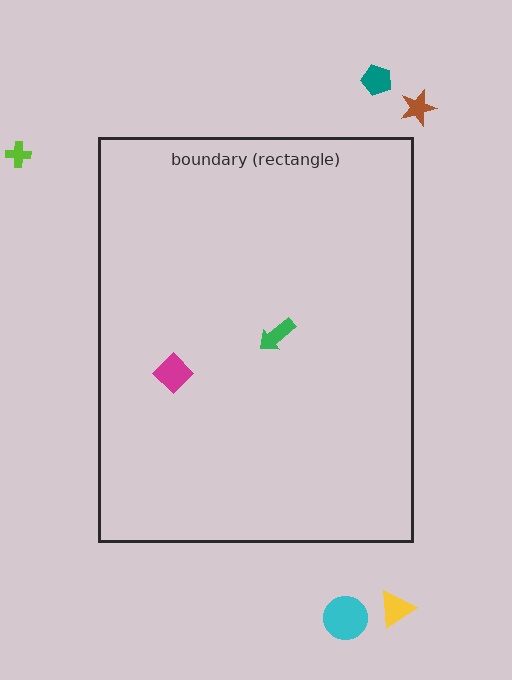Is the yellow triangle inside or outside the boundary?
Outside.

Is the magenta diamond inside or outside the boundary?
Inside.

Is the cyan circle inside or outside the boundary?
Outside.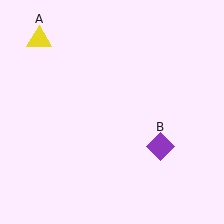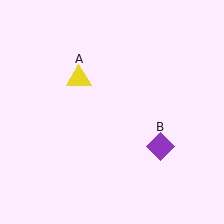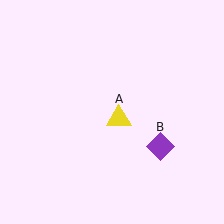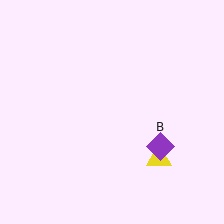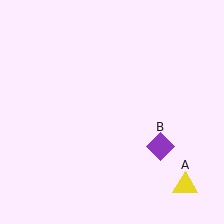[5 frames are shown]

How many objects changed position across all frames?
1 object changed position: yellow triangle (object A).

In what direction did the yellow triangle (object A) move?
The yellow triangle (object A) moved down and to the right.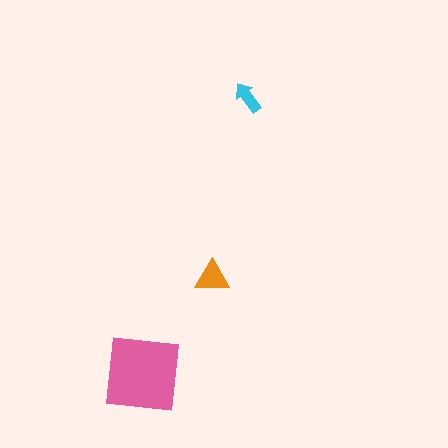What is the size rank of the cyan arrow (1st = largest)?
3rd.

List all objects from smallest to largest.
The cyan arrow, the orange triangle, the pink square.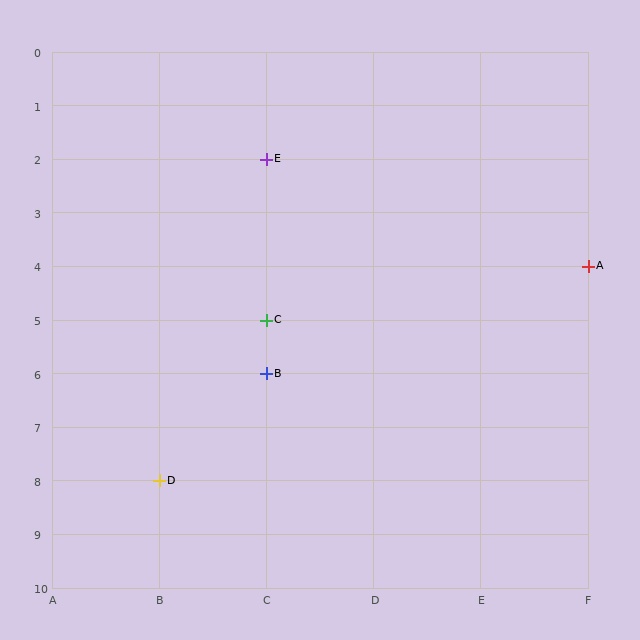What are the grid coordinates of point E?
Point E is at grid coordinates (C, 2).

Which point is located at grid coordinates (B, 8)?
Point D is at (B, 8).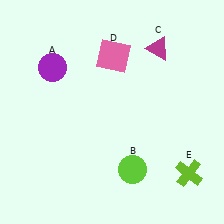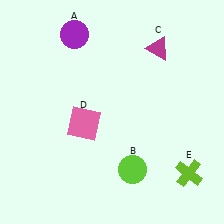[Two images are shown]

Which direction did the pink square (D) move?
The pink square (D) moved down.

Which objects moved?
The objects that moved are: the purple circle (A), the pink square (D).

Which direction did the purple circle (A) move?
The purple circle (A) moved up.